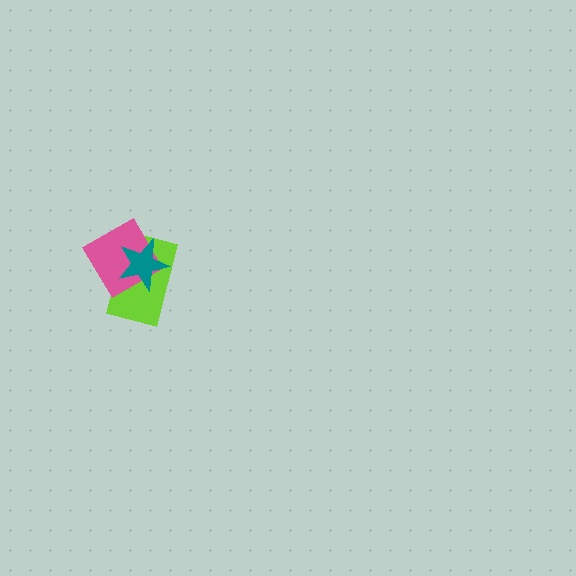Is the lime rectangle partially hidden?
Yes, it is partially covered by another shape.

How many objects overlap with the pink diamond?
2 objects overlap with the pink diamond.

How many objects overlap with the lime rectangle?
2 objects overlap with the lime rectangle.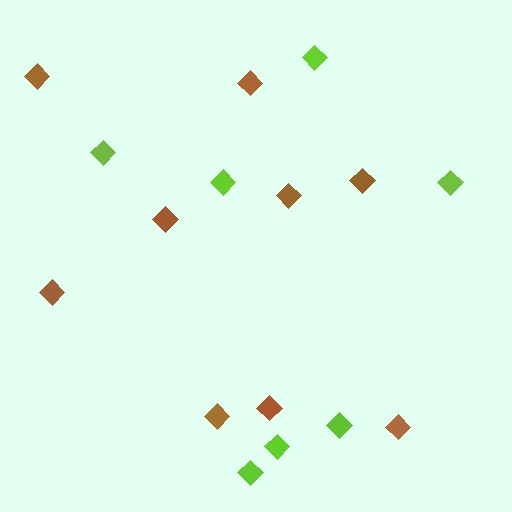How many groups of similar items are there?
There are 2 groups: one group of brown diamonds (9) and one group of lime diamonds (7).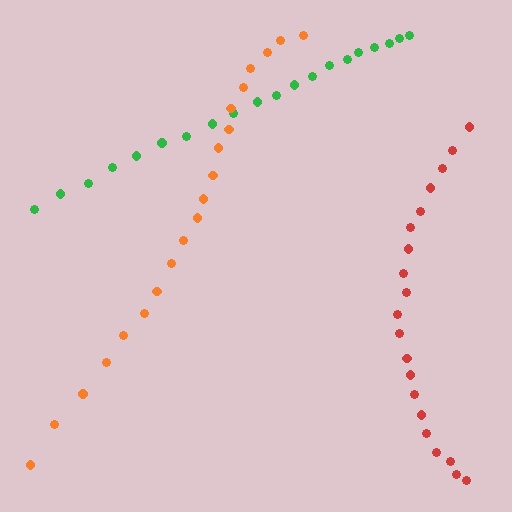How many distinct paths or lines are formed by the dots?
There are 3 distinct paths.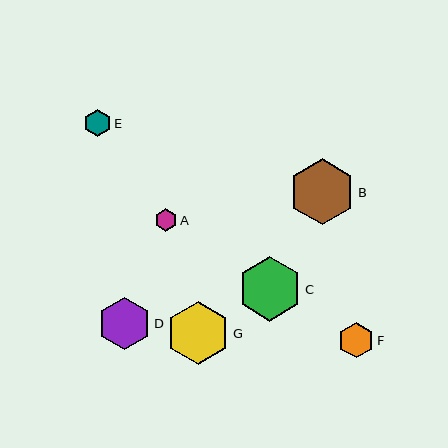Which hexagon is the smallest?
Hexagon A is the smallest with a size of approximately 23 pixels.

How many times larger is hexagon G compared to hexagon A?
Hexagon G is approximately 2.8 times the size of hexagon A.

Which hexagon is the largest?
Hexagon B is the largest with a size of approximately 66 pixels.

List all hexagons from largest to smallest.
From largest to smallest: B, C, G, D, F, E, A.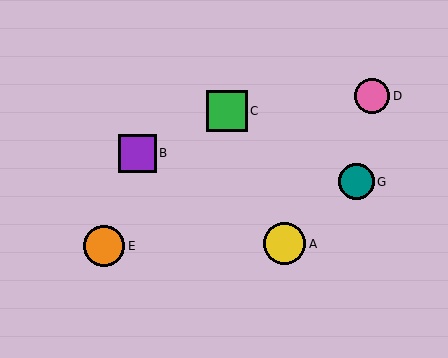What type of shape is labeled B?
Shape B is a purple square.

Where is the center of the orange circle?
The center of the orange circle is at (104, 246).